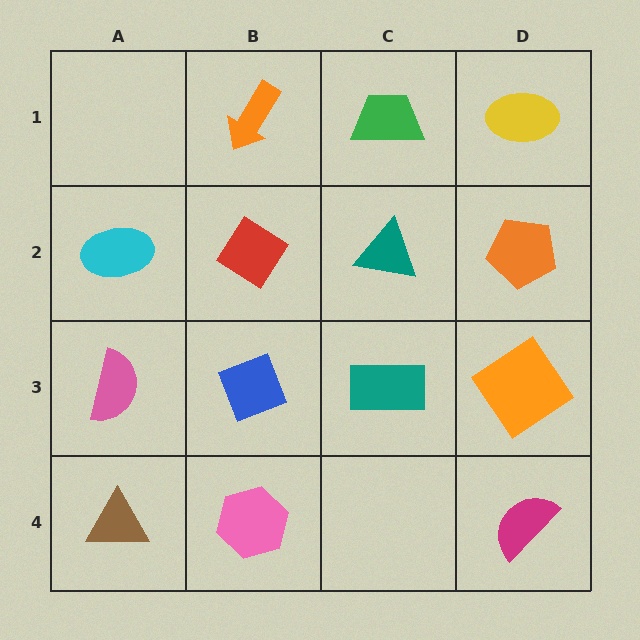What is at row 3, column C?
A teal rectangle.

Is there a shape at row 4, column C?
No, that cell is empty.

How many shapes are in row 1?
3 shapes.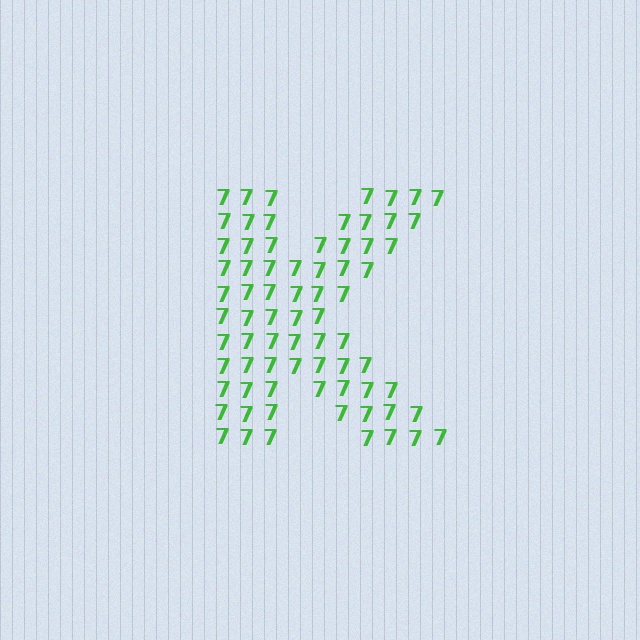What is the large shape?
The large shape is the letter K.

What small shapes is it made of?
It is made of small digit 7's.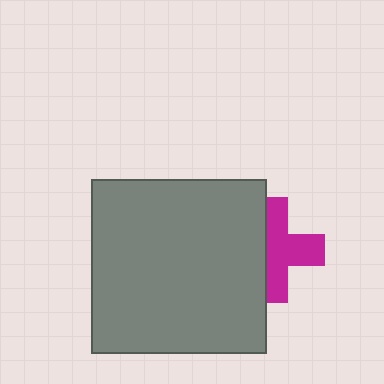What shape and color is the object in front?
The object in front is a gray square.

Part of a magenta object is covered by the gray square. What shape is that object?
It is a cross.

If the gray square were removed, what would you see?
You would see the complete magenta cross.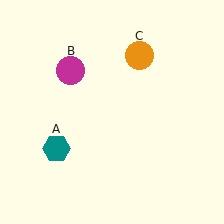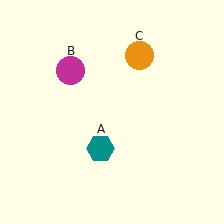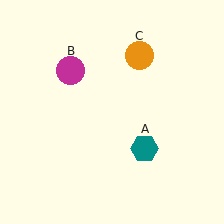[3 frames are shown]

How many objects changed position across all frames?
1 object changed position: teal hexagon (object A).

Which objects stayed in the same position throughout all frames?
Magenta circle (object B) and orange circle (object C) remained stationary.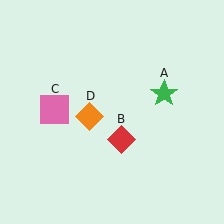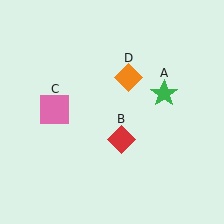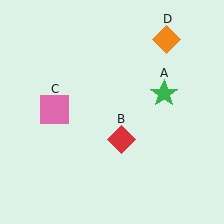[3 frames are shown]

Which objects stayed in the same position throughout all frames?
Green star (object A) and red diamond (object B) and pink square (object C) remained stationary.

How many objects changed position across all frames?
1 object changed position: orange diamond (object D).